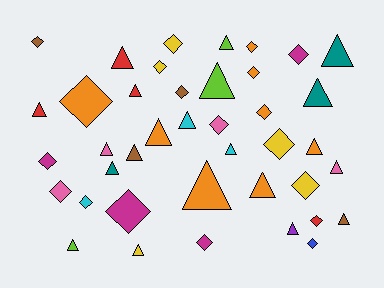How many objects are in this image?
There are 40 objects.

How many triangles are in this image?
There are 21 triangles.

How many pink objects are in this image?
There are 4 pink objects.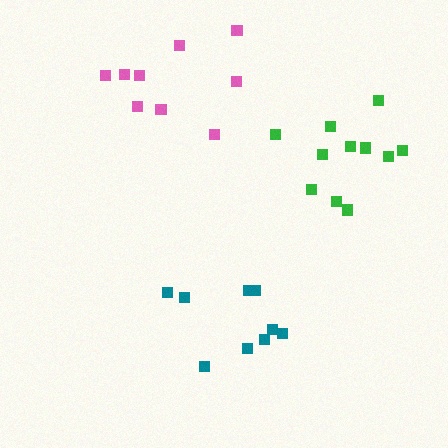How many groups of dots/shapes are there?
There are 3 groups.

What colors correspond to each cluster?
The clusters are colored: teal, green, pink.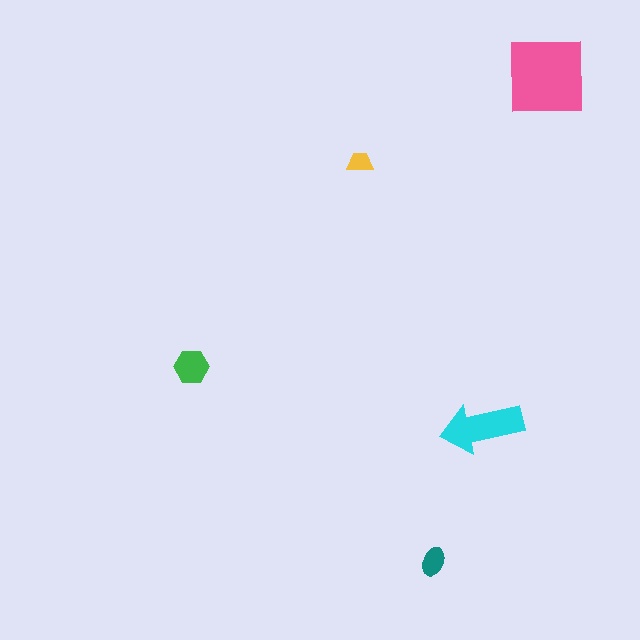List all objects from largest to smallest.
The pink square, the cyan arrow, the green hexagon, the teal ellipse, the yellow trapezoid.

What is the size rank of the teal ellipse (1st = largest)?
4th.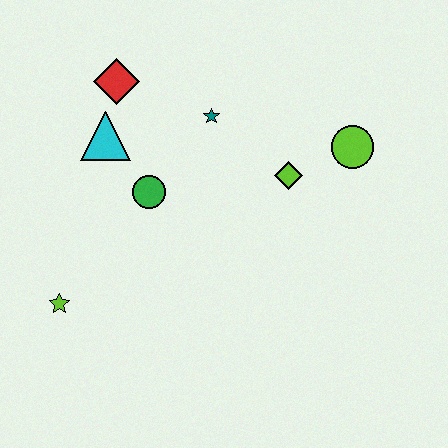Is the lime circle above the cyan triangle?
No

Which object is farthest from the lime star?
The lime circle is farthest from the lime star.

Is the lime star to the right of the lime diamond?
No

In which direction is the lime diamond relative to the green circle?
The lime diamond is to the right of the green circle.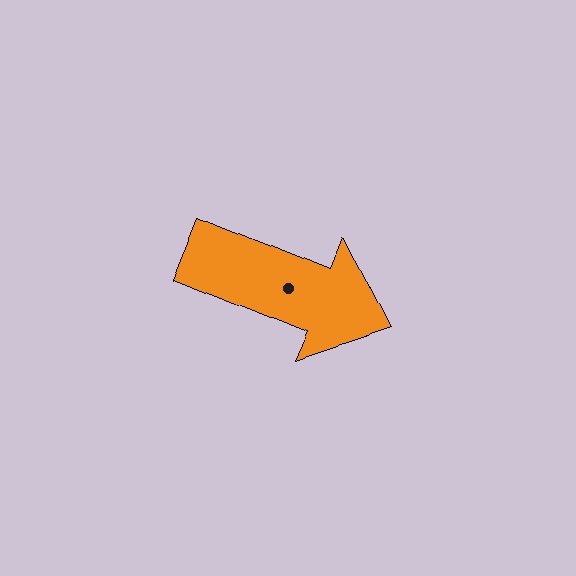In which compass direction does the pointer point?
East.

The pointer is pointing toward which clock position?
Roughly 4 o'clock.